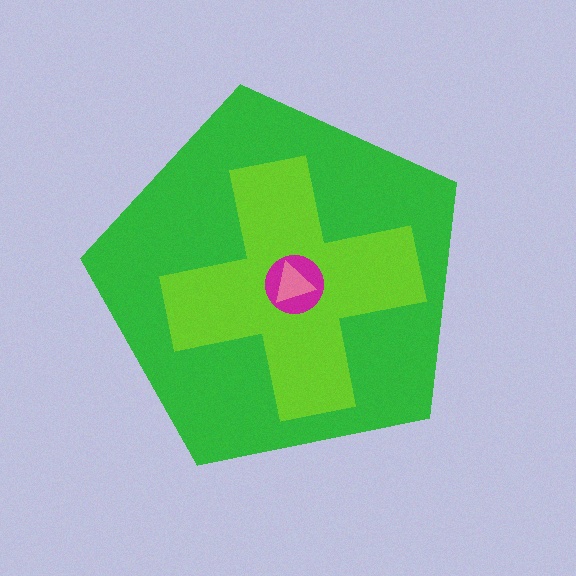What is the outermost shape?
The green pentagon.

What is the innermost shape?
The pink triangle.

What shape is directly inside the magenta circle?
The pink triangle.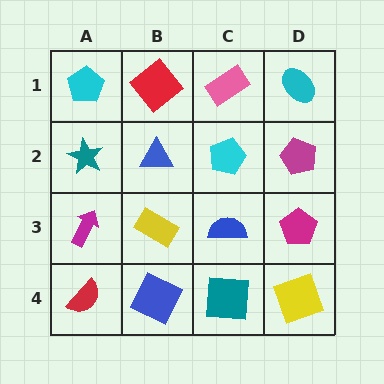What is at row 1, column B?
A red diamond.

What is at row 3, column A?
A magenta arrow.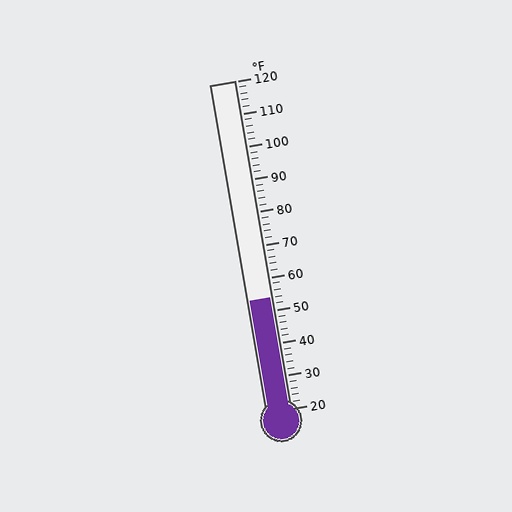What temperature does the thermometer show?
The thermometer shows approximately 54°F.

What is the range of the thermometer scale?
The thermometer scale ranges from 20°F to 120°F.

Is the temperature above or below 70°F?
The temperature is below 70°F.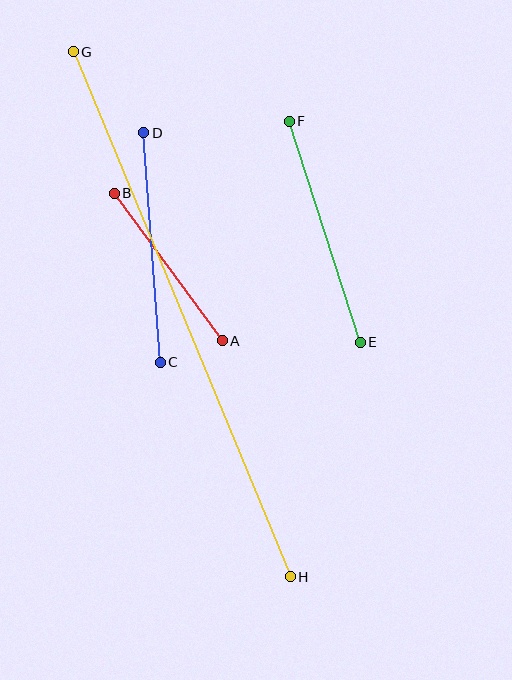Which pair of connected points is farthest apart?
Points G and H are farthest apart.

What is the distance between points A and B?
The distance is approximately 183 pixels.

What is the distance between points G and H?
The distance is approximately 568 pixels.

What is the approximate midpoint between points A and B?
The midpoint is at approximately (168, 267) pixels.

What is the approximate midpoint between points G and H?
The midpoint is at approximately (182, 314) pixels.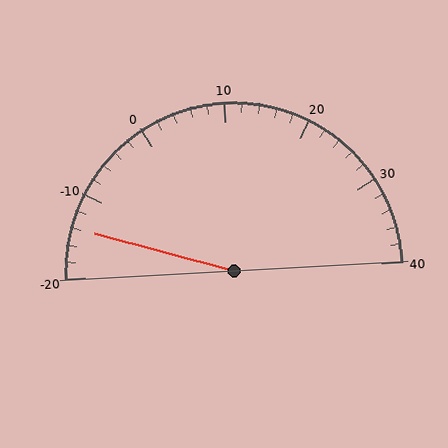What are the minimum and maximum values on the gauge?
The gauge ranges from -20 to 40.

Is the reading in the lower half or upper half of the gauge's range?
The reading is in the lower half of the range (-20 to 40).